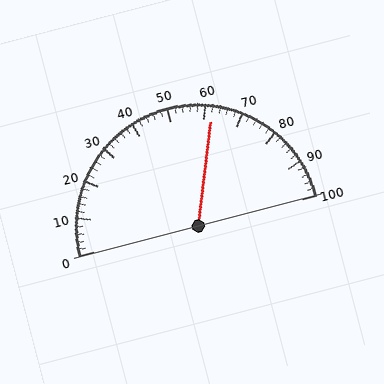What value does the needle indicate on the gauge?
The needle indicates approximately 62.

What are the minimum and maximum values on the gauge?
The gauge ranges from 0 to 100.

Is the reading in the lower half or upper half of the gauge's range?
The reading is in the upper half of the range (0 to 100).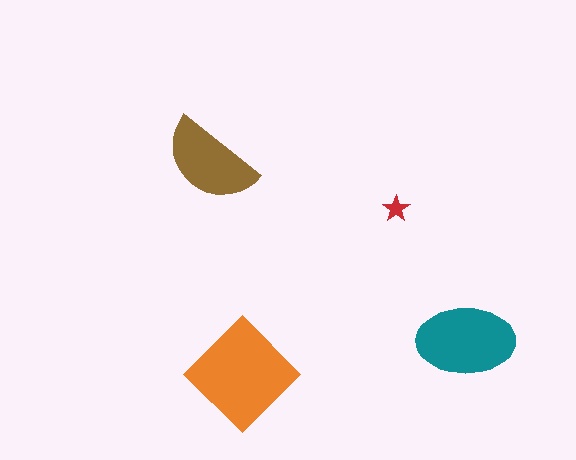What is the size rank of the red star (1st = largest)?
4th.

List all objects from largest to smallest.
The orange diamond, the teal ellipse, the brown semicircle, the red star.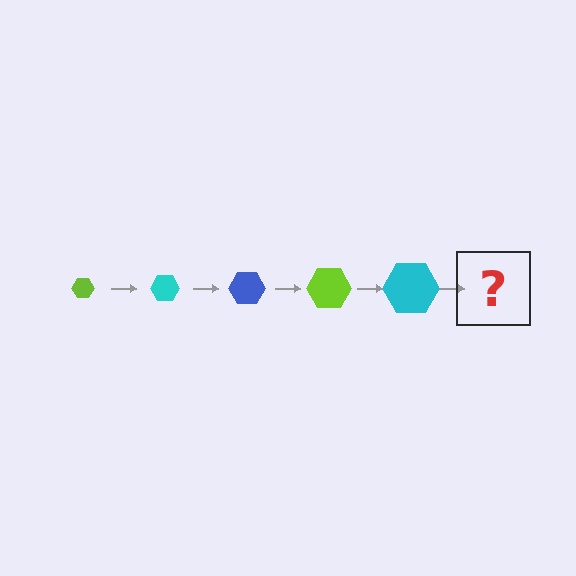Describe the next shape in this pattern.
It should be a blue hexagon, larger than the previous one.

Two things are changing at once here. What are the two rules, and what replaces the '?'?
The two rules are that the hexagon grows larger each step and the color cycles through lime, cyan, and blue. The '?' should be a blue hexagon, larger than the previous one.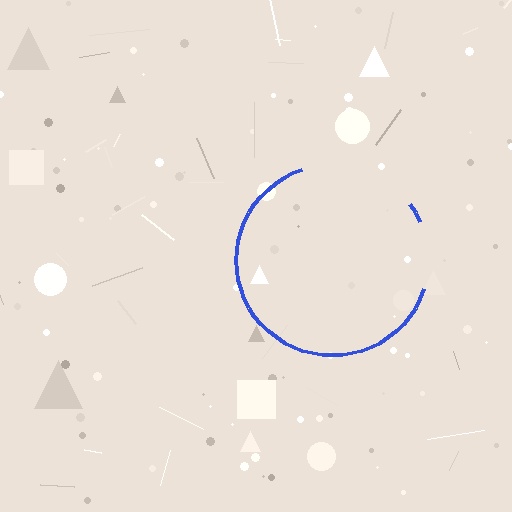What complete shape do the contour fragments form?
The contour fragments form a circle.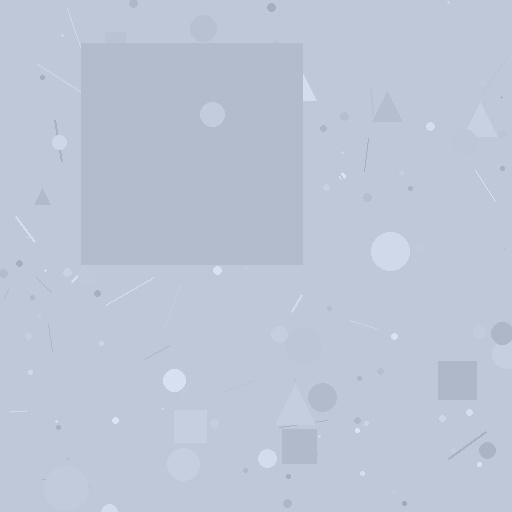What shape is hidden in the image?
A square is hidden in the image.